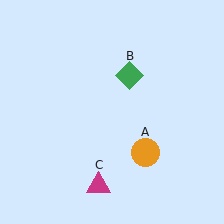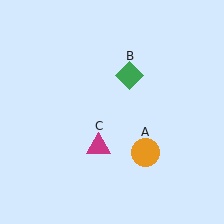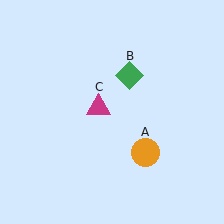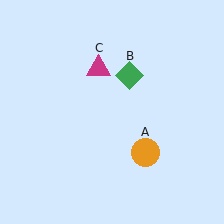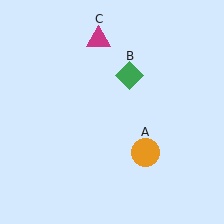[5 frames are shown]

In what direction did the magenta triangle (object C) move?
The magenta triangle (object C) moved up.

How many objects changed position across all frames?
1 object changed position: magenta triangle (object C).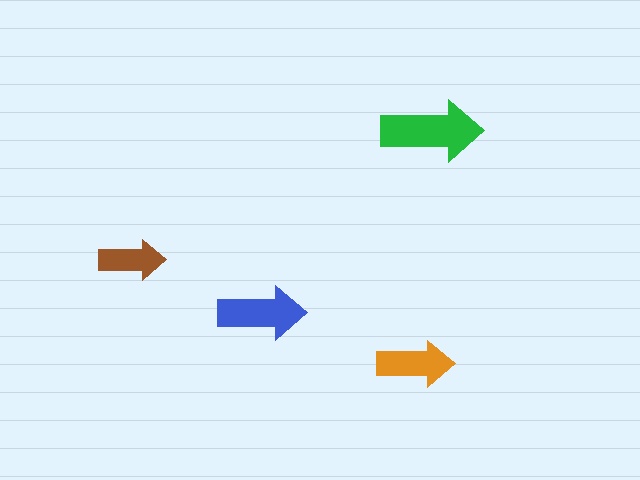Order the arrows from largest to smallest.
the green one, the blue one, the orange one, the brown one.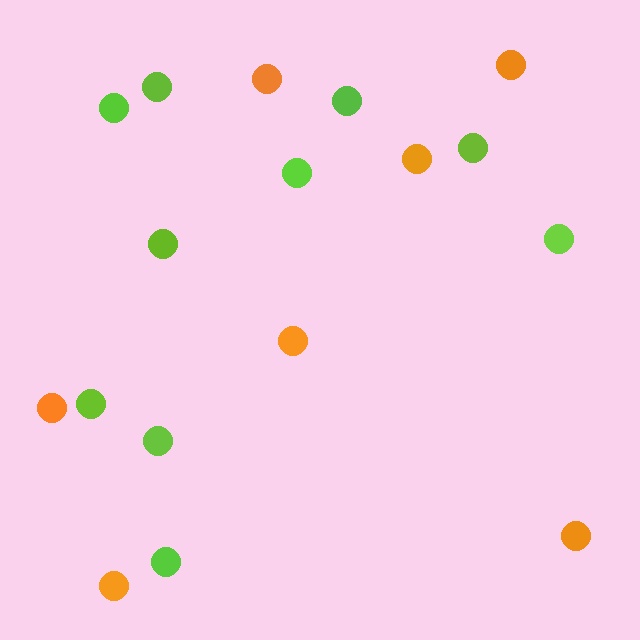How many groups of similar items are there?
There are 2 groups: one group of orange circles (7) and one group of lime circles (10).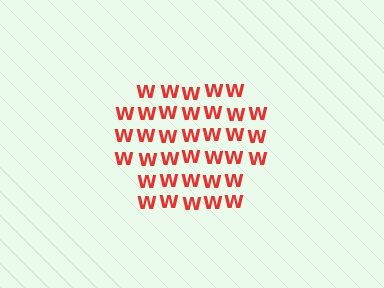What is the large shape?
The large shape is a hexagon.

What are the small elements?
The small elements are letter W's.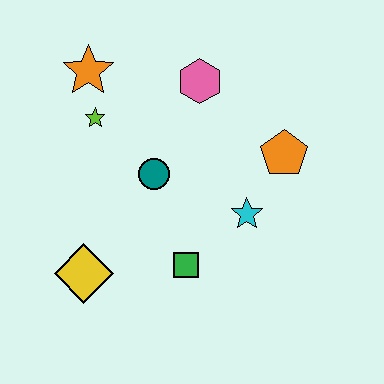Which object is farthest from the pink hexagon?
The yellow diamond is farthest from the pink hexagon.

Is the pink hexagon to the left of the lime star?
No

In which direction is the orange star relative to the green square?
The orange star is above the green square.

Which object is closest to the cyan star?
The orange pentagon is closest to the cyan star.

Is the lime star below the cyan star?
No